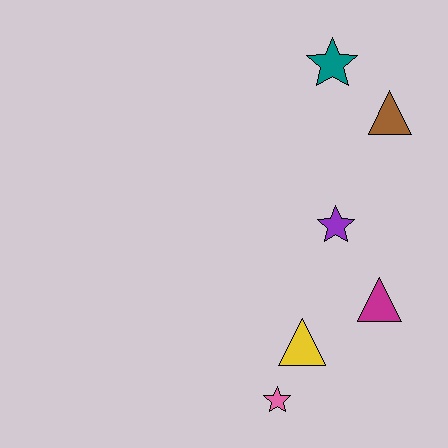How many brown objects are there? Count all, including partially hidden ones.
There is 1 brown object.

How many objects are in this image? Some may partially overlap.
There are 6 objects.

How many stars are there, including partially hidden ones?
There are 3 stars.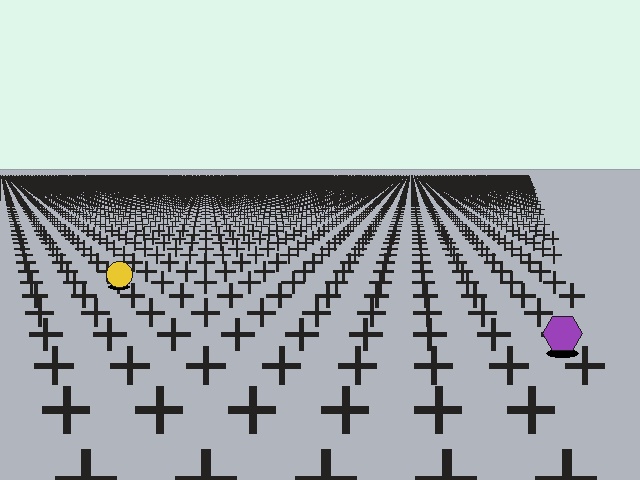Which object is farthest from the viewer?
The yellow circle is farthest from the viewer. It appears smaller and the ground texture around it is denser.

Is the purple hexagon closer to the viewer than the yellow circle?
Yes. The purple hexagon is closer — you can tell from the texture gradient: the ground texture is coarser near it.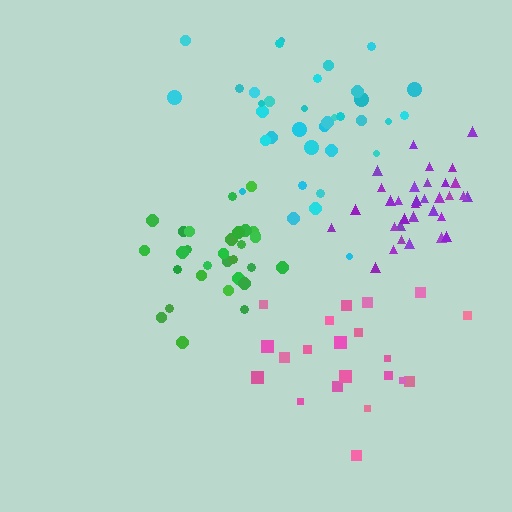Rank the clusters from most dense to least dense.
purple, green, pink, cyan.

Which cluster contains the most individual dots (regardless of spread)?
Cyan (35).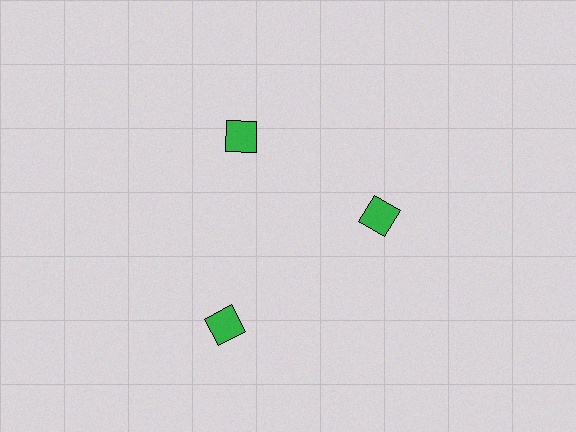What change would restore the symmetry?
The symmetry would be restored by moving it inward, back onto the ring so that all 3 diamonds sit at equal angles and equal distance from the center.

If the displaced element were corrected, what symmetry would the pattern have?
It would have 3-fold rotational symmetry — the pattern would map onto itself every 120 degrees.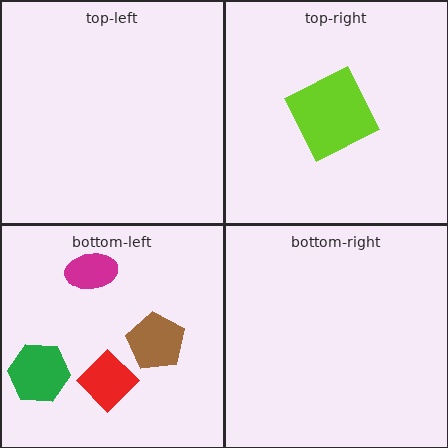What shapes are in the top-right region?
The lime square.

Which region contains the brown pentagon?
The bottom-left region.